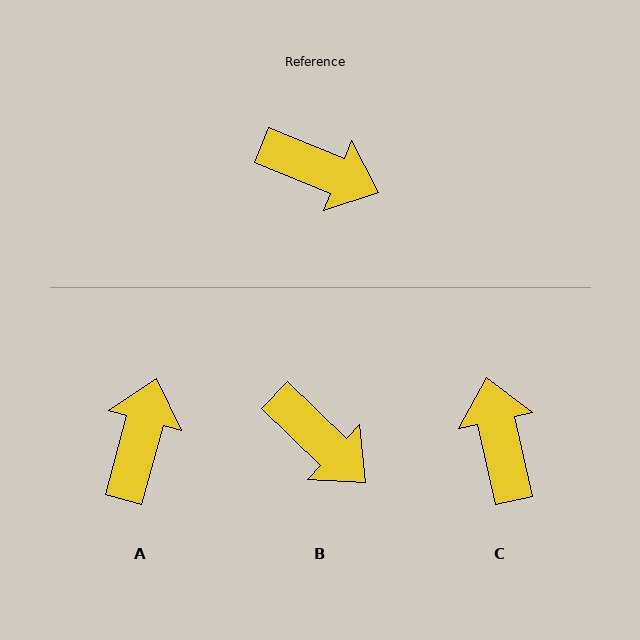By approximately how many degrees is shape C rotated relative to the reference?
Approximately 125 degrees counter-clockwise.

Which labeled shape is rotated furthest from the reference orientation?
C, about 125 degrees away.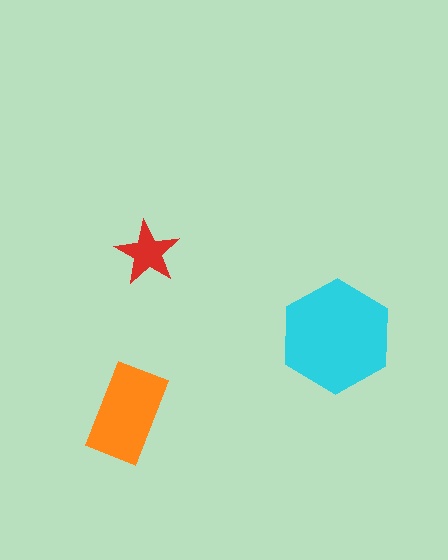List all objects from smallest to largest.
The red star, the orange rectangle, the cyan hexagon.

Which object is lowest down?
The orange rectangle is bottommost.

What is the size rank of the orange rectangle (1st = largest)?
2nd.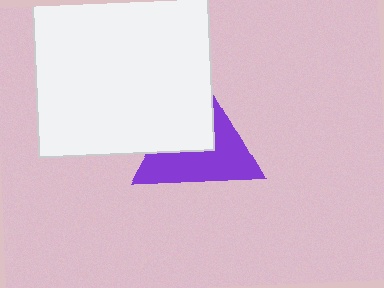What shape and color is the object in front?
The object in front is a white square.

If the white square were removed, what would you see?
You would see the complete purple triangle.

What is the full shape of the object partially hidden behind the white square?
The partially hidden object is a purple triangle.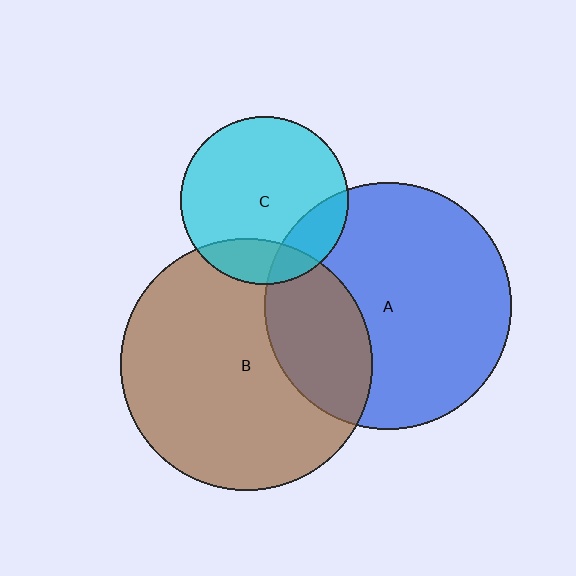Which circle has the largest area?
Circle B (brown).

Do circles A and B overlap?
Yes.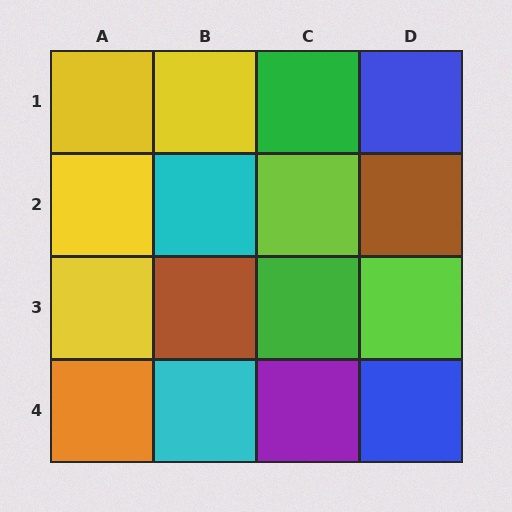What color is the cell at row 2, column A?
Yellow.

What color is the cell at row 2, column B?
Cyan.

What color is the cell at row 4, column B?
Cyan.